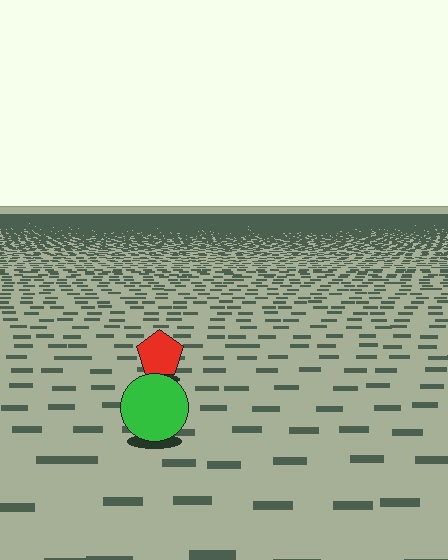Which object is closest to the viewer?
The green circle is closest. The texture marks near it are larger and more spread out.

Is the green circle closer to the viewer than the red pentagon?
Yes. The green circle is closer — you can tell from the texture gradient: the ground texture is coarser near it.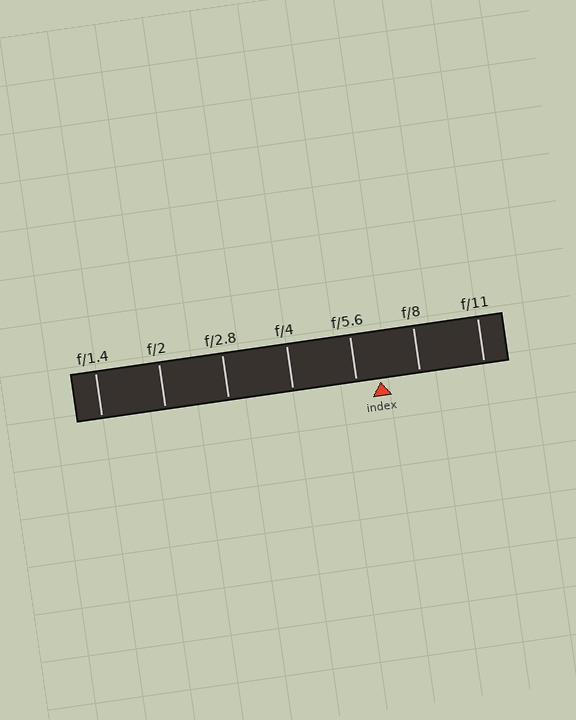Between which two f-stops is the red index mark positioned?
The index mark is between f/5.6 and f/8.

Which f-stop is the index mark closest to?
The index mark is closest to f/5.6.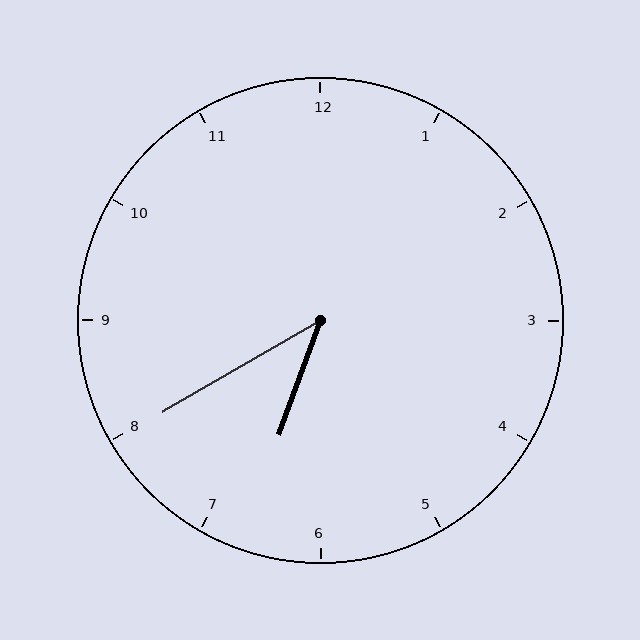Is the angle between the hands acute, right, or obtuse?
It is acute.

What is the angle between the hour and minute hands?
Approximately 40 degrees.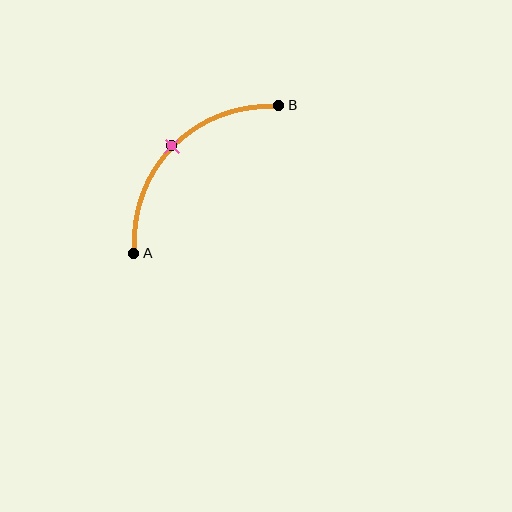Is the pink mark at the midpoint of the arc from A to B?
Yes. The pink mark lies on the arc at equal arc-length from both A and B — it is the arc midpoint.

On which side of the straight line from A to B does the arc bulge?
The arc bulges above and to the left of the straight line connecting A and B.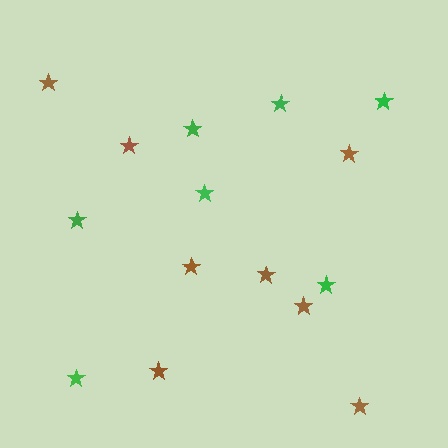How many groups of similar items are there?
There are 2 groups: one group of green stars (7) and one group of brown stars (8).